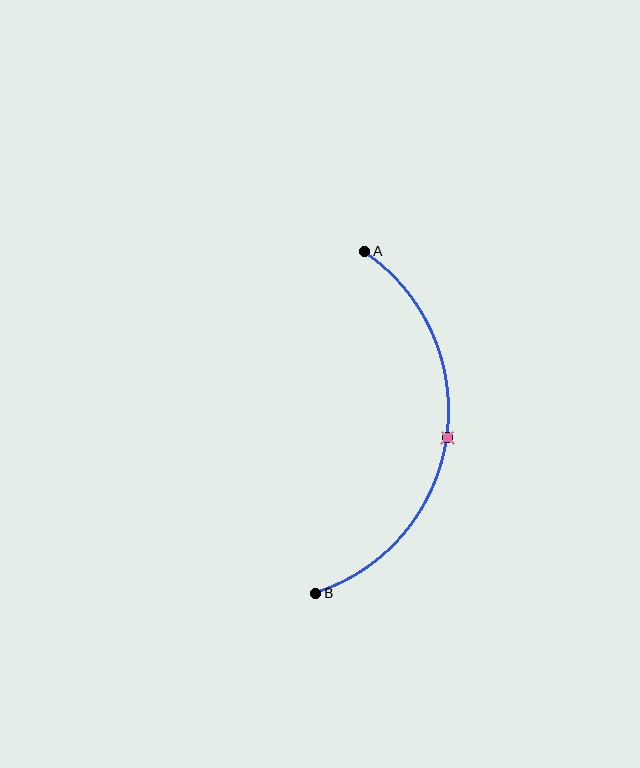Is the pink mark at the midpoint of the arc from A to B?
Yes. The pink mark lies on the arc at equal arc-length from both A and B — it is the arc midpoint.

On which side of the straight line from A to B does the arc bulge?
The arc bulges to the right of the straight line connecting A and B.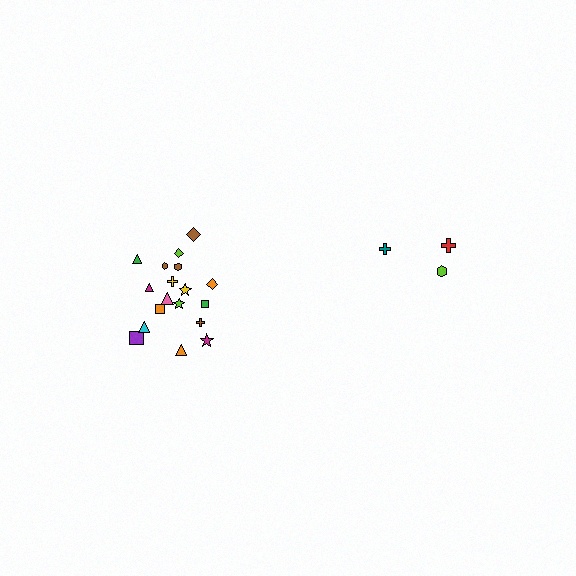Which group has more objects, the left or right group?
The left group.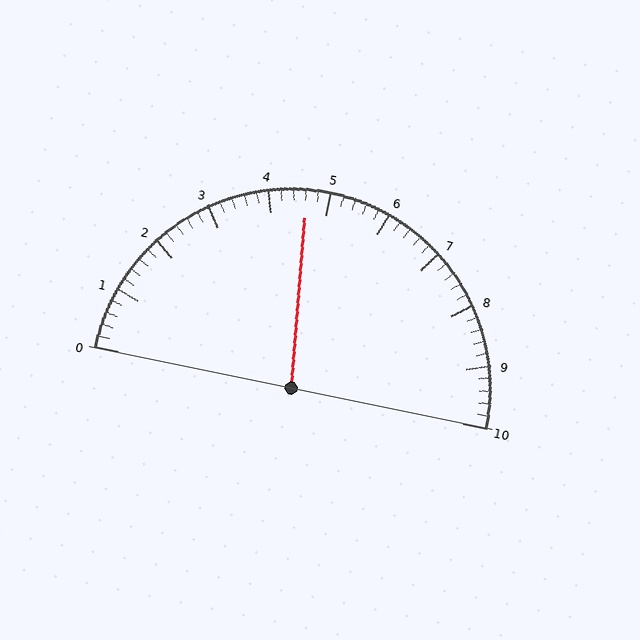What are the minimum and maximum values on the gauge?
The gauge ranges from 0 to 10.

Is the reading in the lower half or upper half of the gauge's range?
The reading is in the lower half of the range (0 to 10).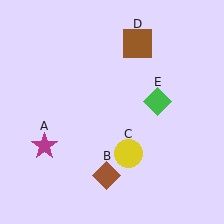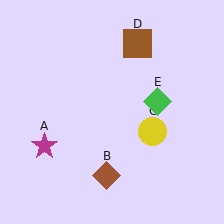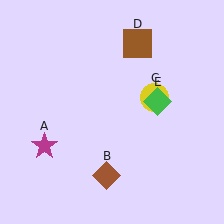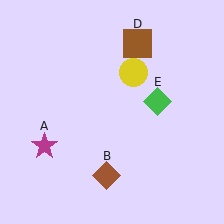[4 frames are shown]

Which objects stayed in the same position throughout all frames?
Magenta star (object A) and brown diamond (object B) and brown square (object D) and green diamond (object E) remained stationary.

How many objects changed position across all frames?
1 object changed position: yellow circle (object C).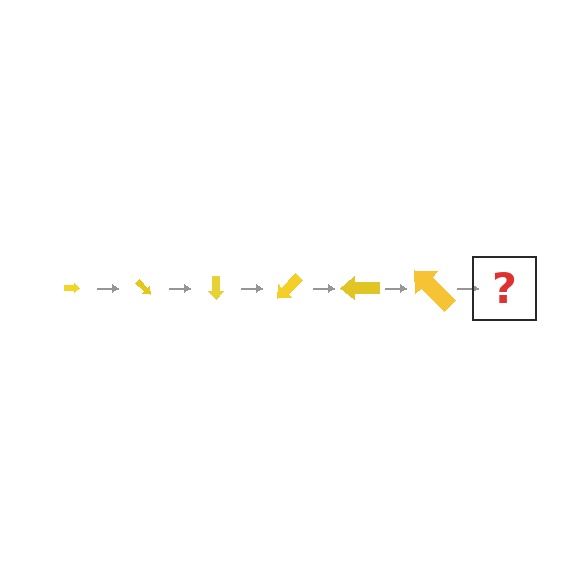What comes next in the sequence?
The next element should be an arrow, larger than the previous one and rotated 270 degrees from the start.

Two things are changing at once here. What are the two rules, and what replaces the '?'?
The two rules are that the arrow grows larger each step and it rotates 45 degrees each step. The '?' should be an arrow, larger than the previous one and rotated 270 degrees from the start.